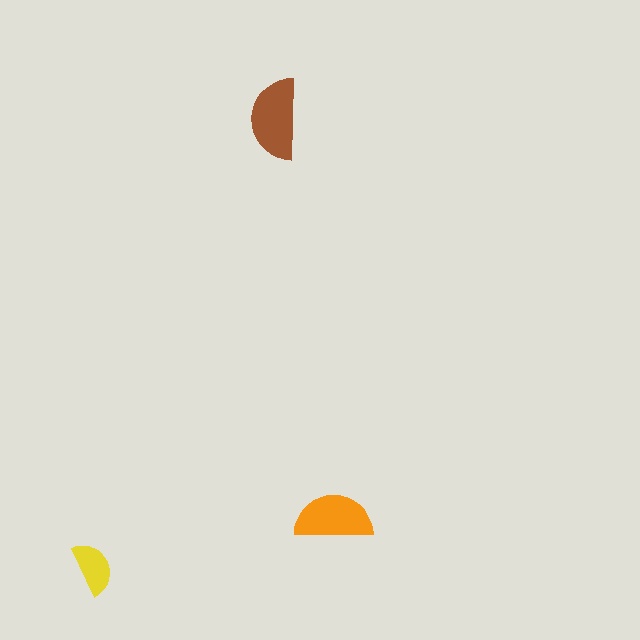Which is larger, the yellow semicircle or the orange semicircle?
The orange one.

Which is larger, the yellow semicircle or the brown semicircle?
The brown one.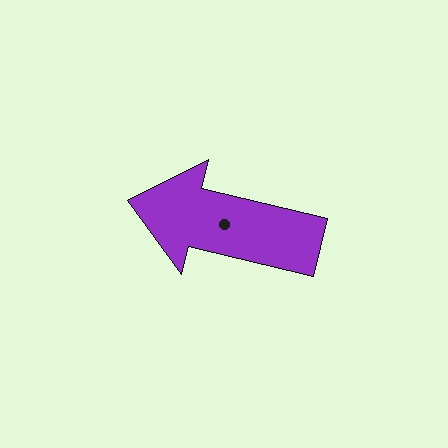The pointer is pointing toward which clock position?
Roughly 9 o'clock.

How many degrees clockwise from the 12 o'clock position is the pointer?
Approximately 284 degrees.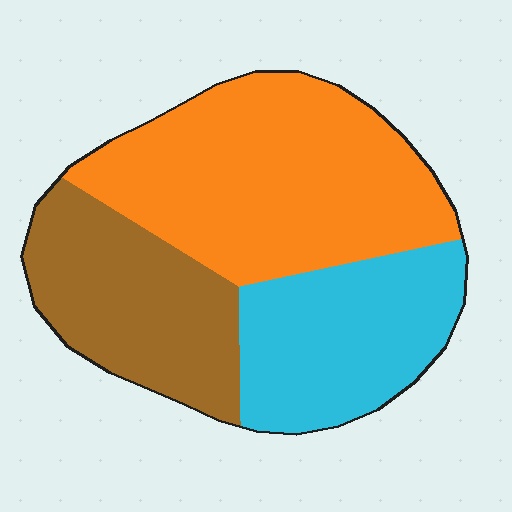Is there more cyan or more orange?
Orange.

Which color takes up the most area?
Orange, at roughly 45%.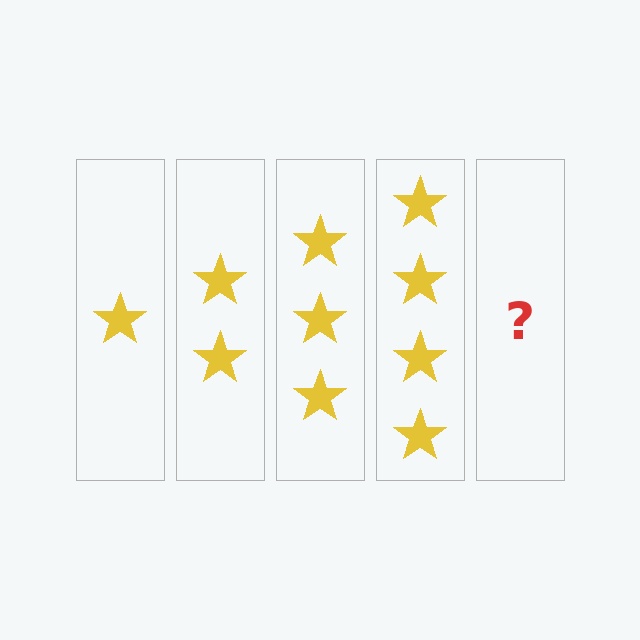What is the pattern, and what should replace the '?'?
The pattern is that each step adds one more star. The '?' should be 5 stars.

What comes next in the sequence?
The next element should be 5 stars.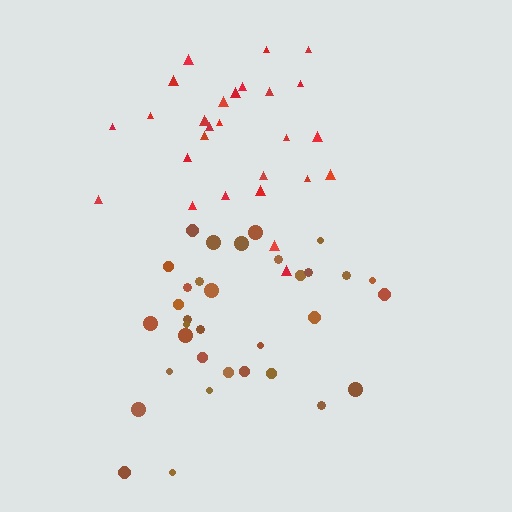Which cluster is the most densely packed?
Red.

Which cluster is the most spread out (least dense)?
Brown.